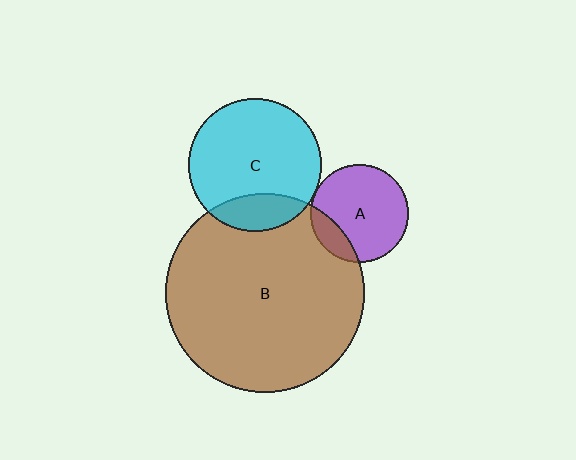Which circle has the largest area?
Circle B (brown).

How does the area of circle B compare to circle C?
Approximately 2.2 times.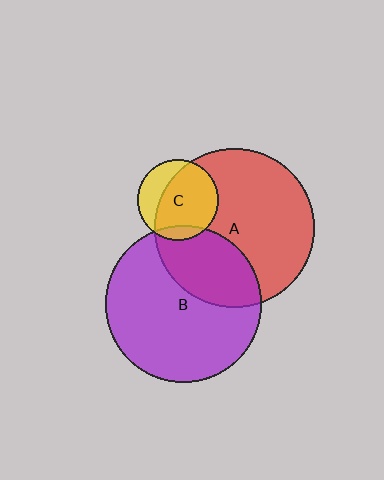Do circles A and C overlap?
Yes.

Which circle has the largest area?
Circle A (red).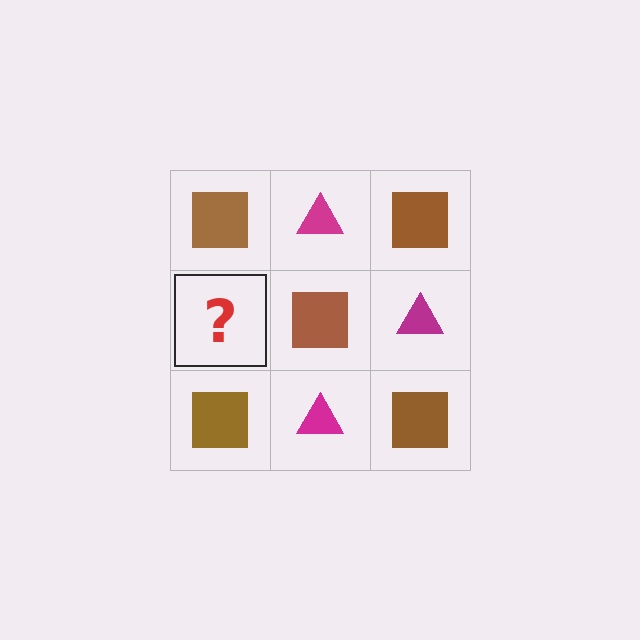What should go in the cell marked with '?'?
The missing cell should contain a magenta triangle.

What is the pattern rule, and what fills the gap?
The rule is that it alternates brown square and magenta triangle in a checkerboard pattern. The gap should be filled with a magenta triangle.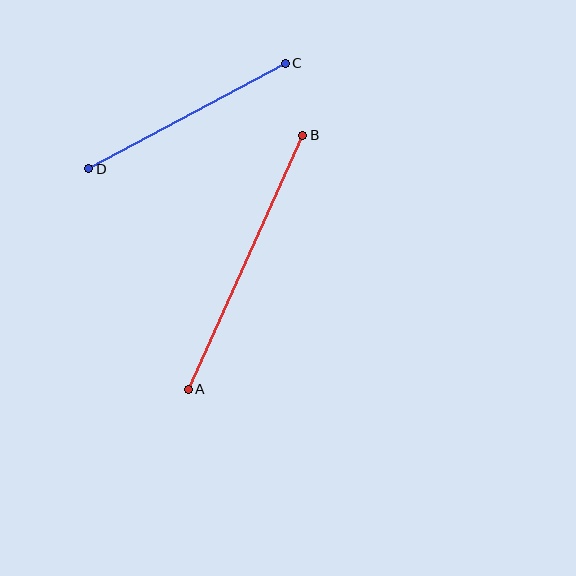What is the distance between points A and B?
The distance is approximately 278 pixels.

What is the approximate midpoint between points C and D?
The midpoint is at approximately (187, 116) pixels.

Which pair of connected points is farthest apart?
Points A and B are farthest apart.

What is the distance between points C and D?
The distance is approximately 223 pixels.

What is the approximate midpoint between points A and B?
The midpoint is at approximately (245, 262) pixels.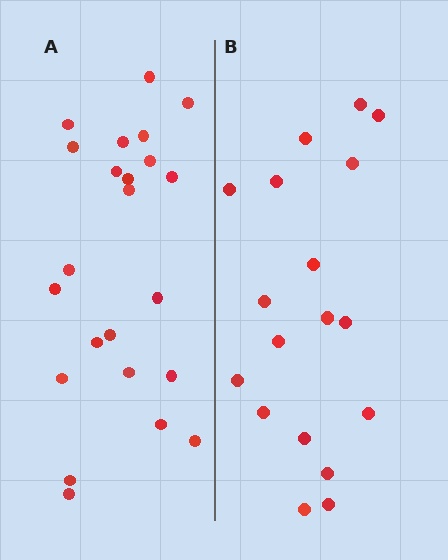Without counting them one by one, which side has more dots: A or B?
Region A (the left region) has more dots.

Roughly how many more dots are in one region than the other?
Region A has about 5 more dots than region B.